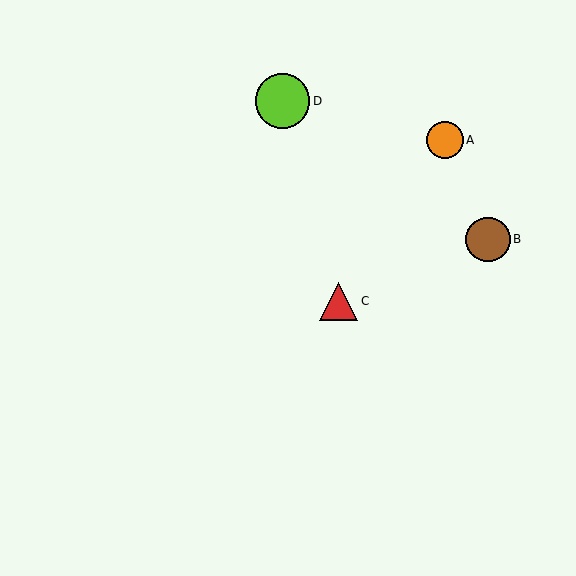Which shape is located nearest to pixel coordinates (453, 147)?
The orange circle (labeled A) at (445, 140) is nearest to that location.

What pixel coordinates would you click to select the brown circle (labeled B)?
Click at (488, 239) to select the brown circle B.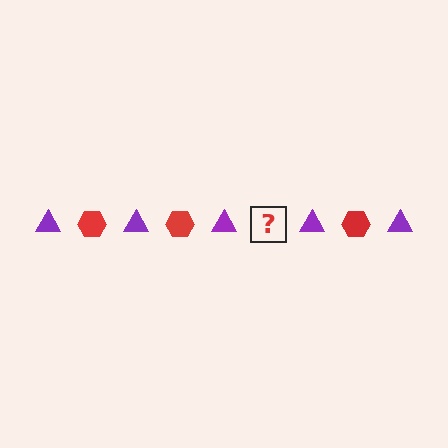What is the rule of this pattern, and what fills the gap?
The rule is that the pattern alternates between purple triangle and red hexagon. The gap should be filled with a red hexagon.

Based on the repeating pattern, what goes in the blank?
The blank should be a red hexagon.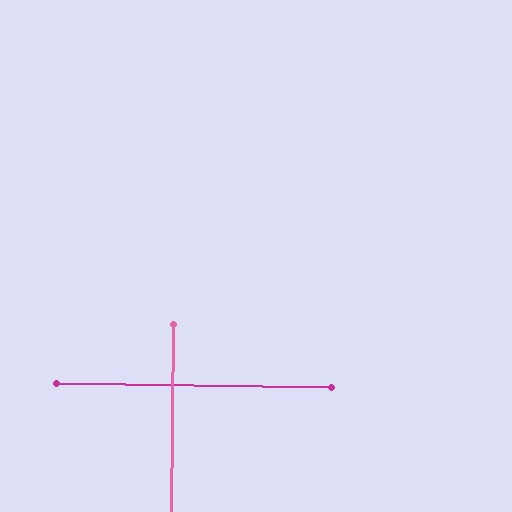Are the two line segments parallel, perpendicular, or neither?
Perpendicular — they meet at approximately 90°.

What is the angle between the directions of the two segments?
Approximately 90 degrees.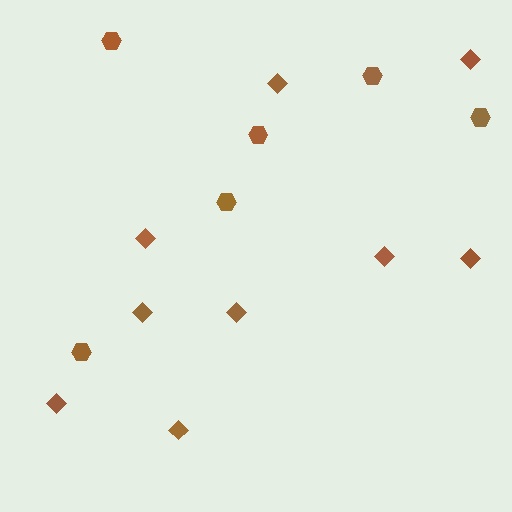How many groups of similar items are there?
There are 2 groups: one group of hexagons (6) and one group of diamonds (9).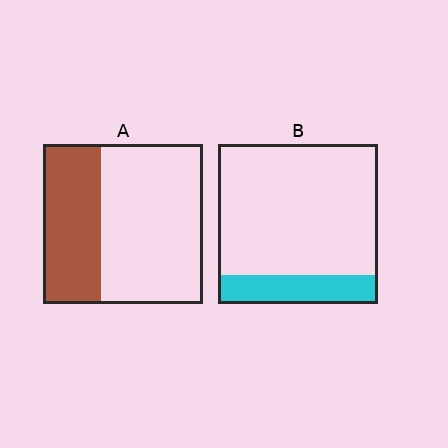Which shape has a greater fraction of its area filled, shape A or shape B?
Shape A.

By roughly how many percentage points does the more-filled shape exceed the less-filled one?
By roughly 20 percentage points (A over B).